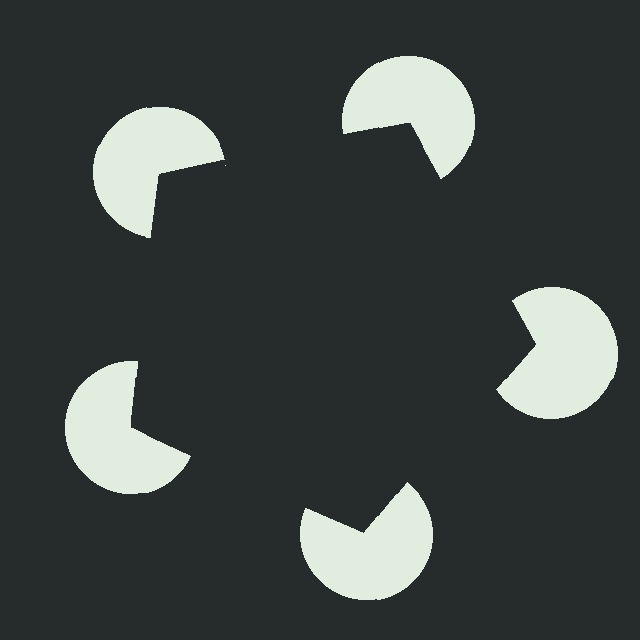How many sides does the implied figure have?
5 sides.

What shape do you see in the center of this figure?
An illusory pentagon — its edges are inferred from the aligned wedge cuts in the pac-man discs, not physically drawn.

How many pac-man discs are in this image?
There are 5 — one at each vertex of the illusory pentagon.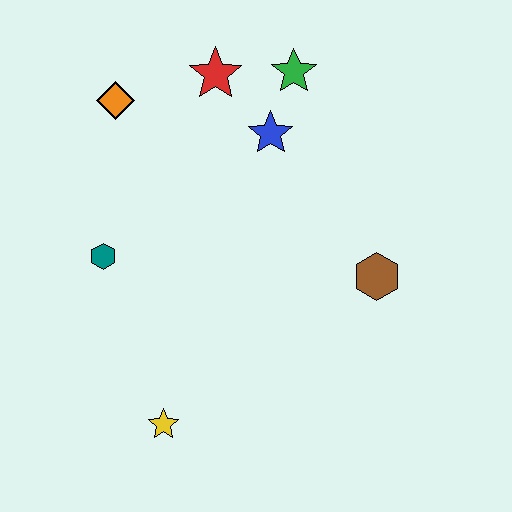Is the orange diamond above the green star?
No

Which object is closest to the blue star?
The green star is closest to the blue star.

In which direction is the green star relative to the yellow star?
The green star is above the yellow star.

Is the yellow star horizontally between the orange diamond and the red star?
Yes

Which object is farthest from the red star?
The yellow star is farthest from the red star.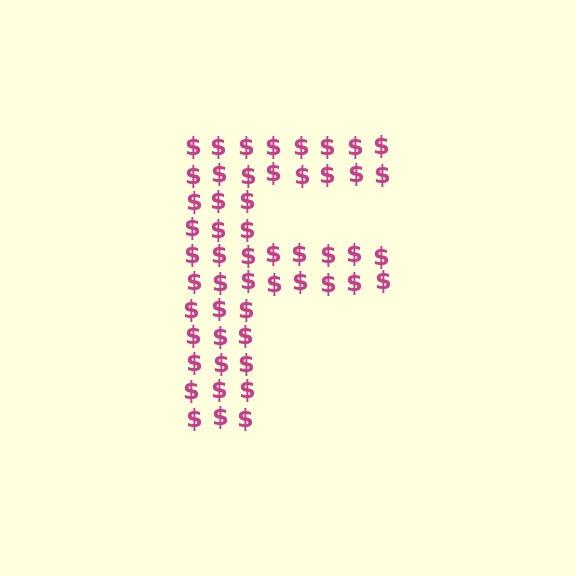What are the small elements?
The small elements are dollar signs.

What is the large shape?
The large shape is the letter F.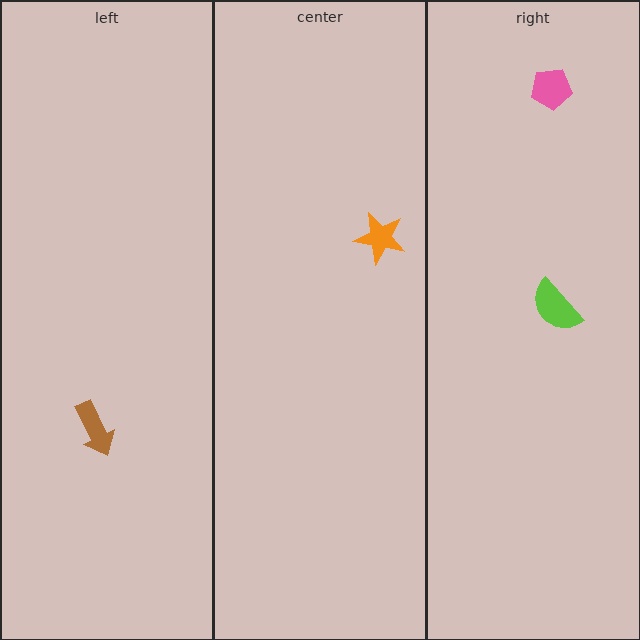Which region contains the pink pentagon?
The right region.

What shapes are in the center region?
The orange star.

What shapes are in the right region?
The pink pentagon, the lime semicircle.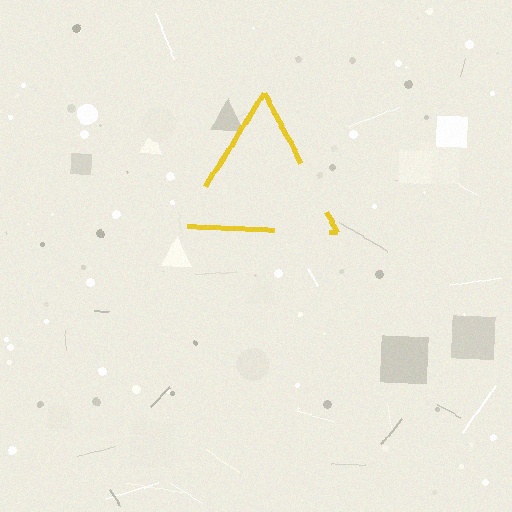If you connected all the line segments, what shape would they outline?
They would outline a triangle.